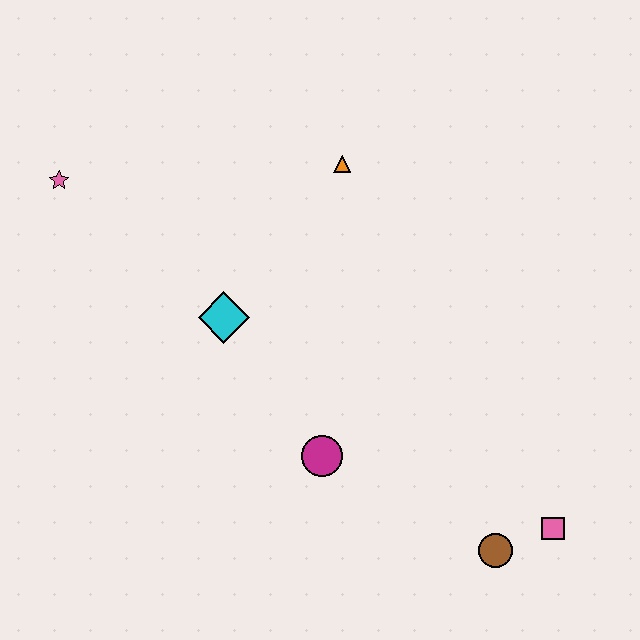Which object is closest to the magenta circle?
The cyan diamond is closest to the magenta circle.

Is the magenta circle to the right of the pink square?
No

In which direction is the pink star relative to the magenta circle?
The pink star is above the magenta circle.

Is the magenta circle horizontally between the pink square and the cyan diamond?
Yes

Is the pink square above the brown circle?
Yes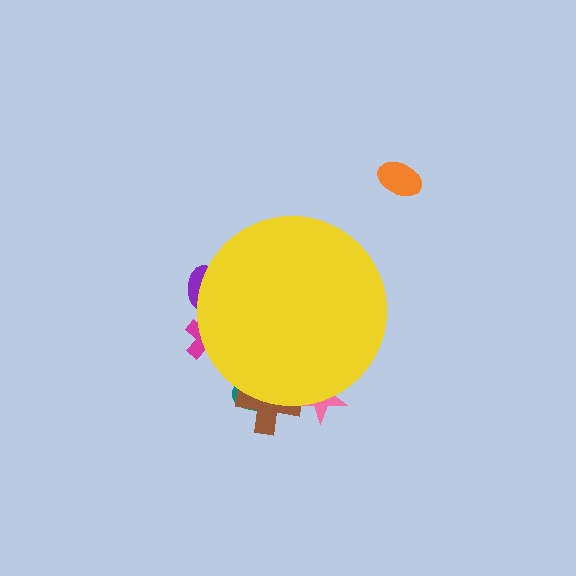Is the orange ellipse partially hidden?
No, the orange ellipse is fully visible.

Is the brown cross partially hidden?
Yes, the brown cross is partially hidden behind the yellow circle.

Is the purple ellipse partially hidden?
Yes, the purple ellipse is partially hidden behind the yellow circle.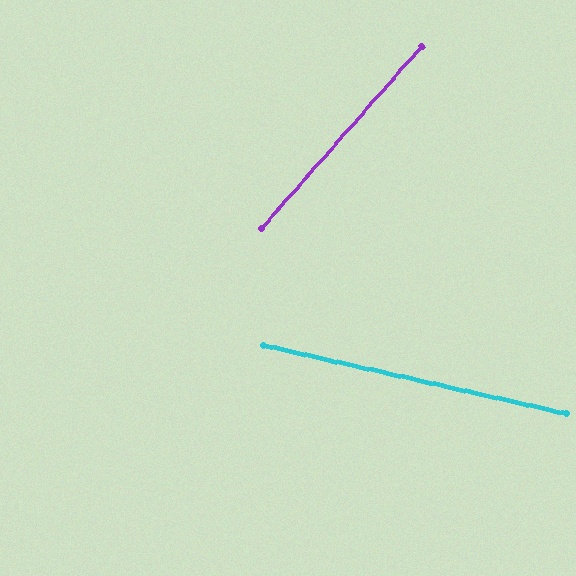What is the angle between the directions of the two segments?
Approximately 61 degrees.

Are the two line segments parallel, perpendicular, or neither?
Neither parallel nor perpendicular — they differ by about 61°.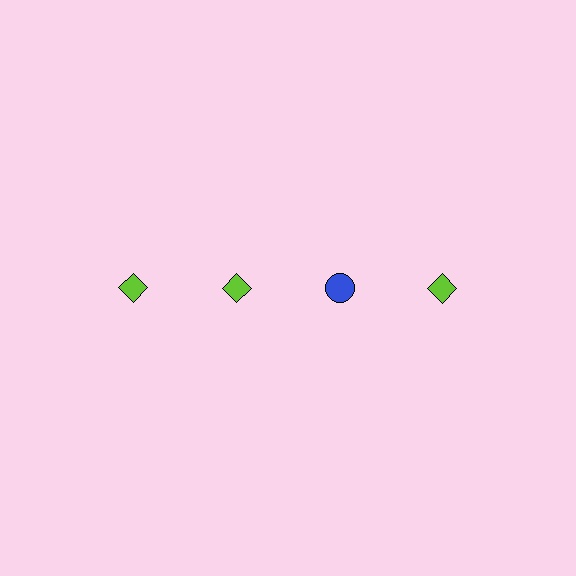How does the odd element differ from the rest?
It differs in both color (blue instead of lime) and shape (circle instead of diamond).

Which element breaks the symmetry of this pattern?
The blue circle in the top row, center column breaks the symmetry. All other shapes are lime diamonds.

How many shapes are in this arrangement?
There are 4 shapes arranged in a grid pattern.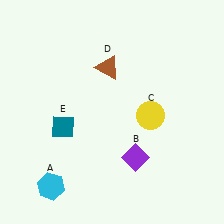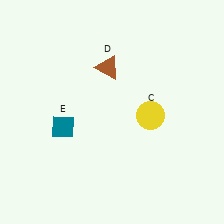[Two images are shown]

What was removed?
The cyan hexagon (A), the purple diamond (B) were removed in Image 2.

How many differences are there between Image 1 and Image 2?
There are 2 differences between the two images.